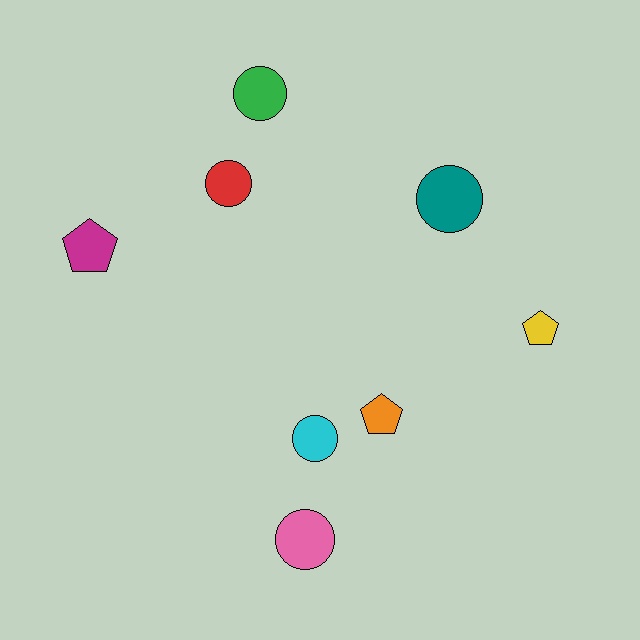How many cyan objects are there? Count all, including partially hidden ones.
There is 1 cyan object.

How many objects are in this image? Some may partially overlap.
There are 8 objects.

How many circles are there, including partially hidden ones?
There are 5 circles.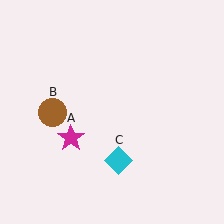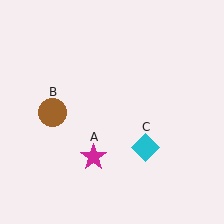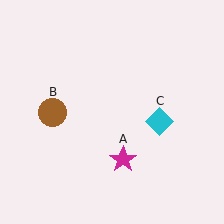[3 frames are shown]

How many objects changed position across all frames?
2 objects changed position: magenta star (object A), cyan diamond (object C).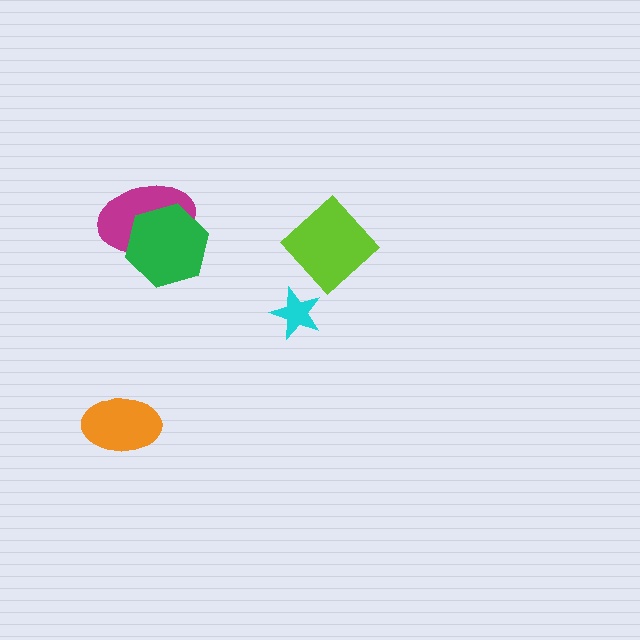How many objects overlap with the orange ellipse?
0 objects overlap with the orange ellipse.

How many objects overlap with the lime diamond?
0 objects overlap with the lime diamond.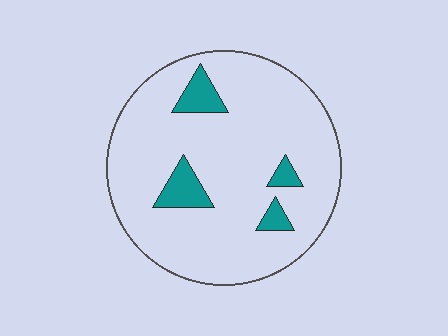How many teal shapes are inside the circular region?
4.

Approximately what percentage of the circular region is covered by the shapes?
Approximately 10%.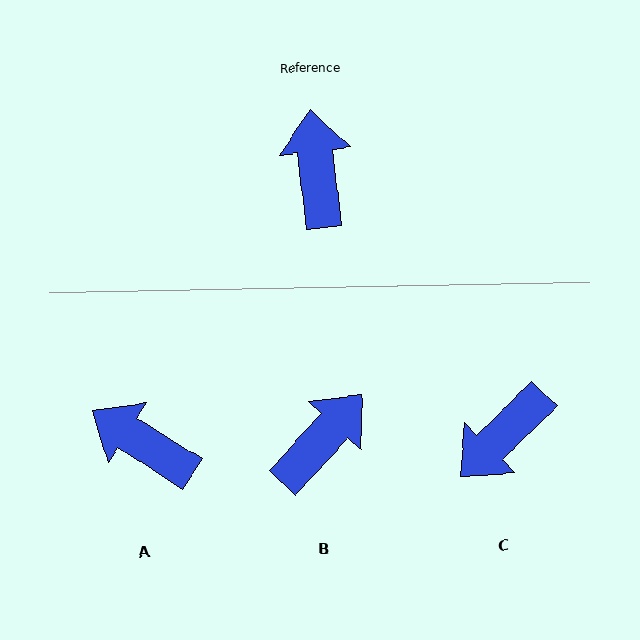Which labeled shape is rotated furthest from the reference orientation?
C, about 128 degrees away.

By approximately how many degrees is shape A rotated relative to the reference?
Approximately 51 degrees counter-clockwise.